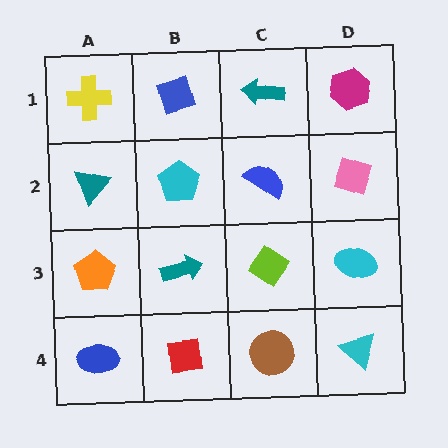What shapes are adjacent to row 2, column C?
A teal arrow (row 1, column C), a lime diamond (row 3, column C), a cyan pentagon (row 2, column B), a pink diamond (row 2, column D).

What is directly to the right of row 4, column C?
A cyan triangle.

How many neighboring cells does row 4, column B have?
3.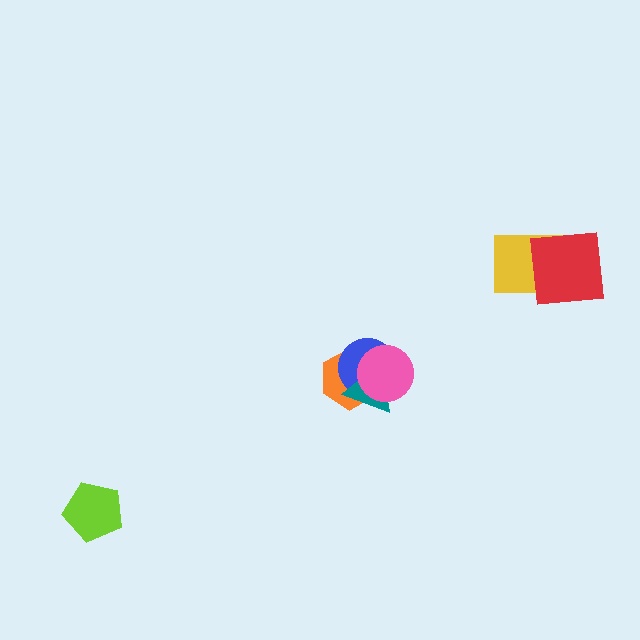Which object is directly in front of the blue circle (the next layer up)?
The teal triangle is directly in front of the blue circle.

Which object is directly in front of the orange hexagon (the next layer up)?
The blue circle is directly in front of the orange hexagon.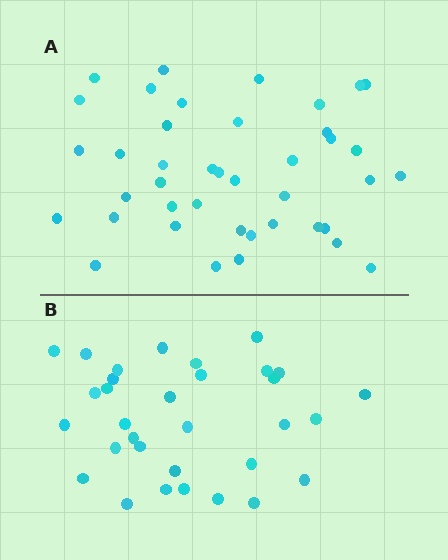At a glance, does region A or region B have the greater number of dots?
Region A (the top region) has more dots.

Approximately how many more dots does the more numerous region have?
Region A has roughly 8 or so more dots than region B.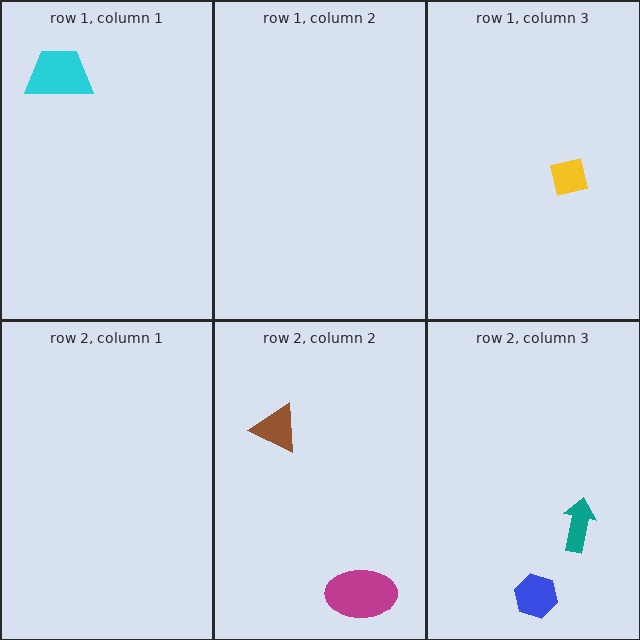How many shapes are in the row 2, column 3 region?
2.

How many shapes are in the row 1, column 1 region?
1.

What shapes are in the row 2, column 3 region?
The teal arrow, the blue hexagon.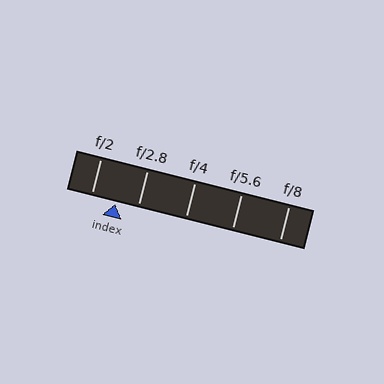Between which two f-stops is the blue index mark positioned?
The index mark is between f/2 and f/2.8.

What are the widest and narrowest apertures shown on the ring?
The widest aperture shown is f/2 and the narrowest is f/8.